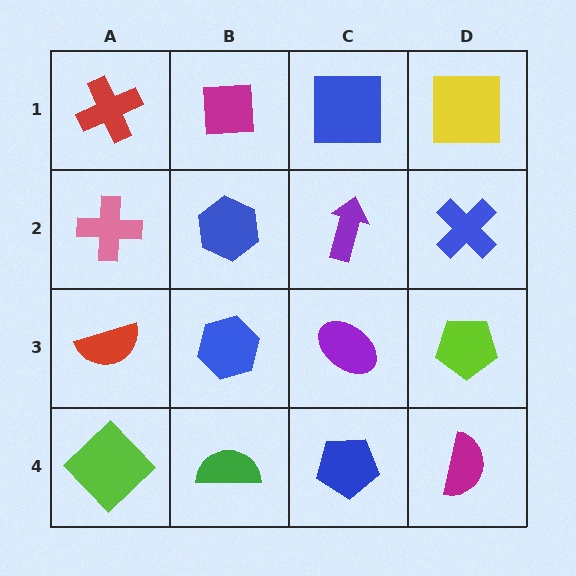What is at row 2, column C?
A purple arrow.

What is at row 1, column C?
A blue square.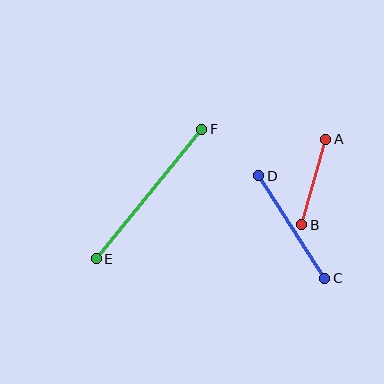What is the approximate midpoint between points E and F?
The midpoint is at approximately (149, 194) pixels.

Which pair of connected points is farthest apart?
Points E and F are farthest apart.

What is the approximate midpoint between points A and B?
The midpoint is at approximately (314, 182) pixels.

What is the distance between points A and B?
The distance is approximately 89 pixels.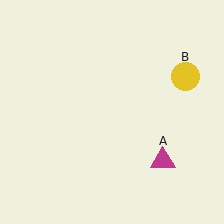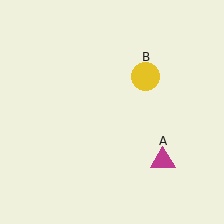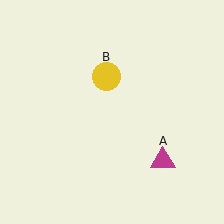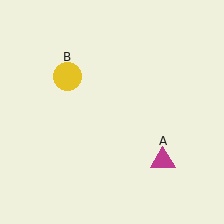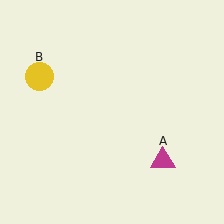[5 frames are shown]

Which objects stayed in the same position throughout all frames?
Magenta triangle (object A) remained stationary.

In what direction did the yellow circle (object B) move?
The yellow circle (object B) moved left.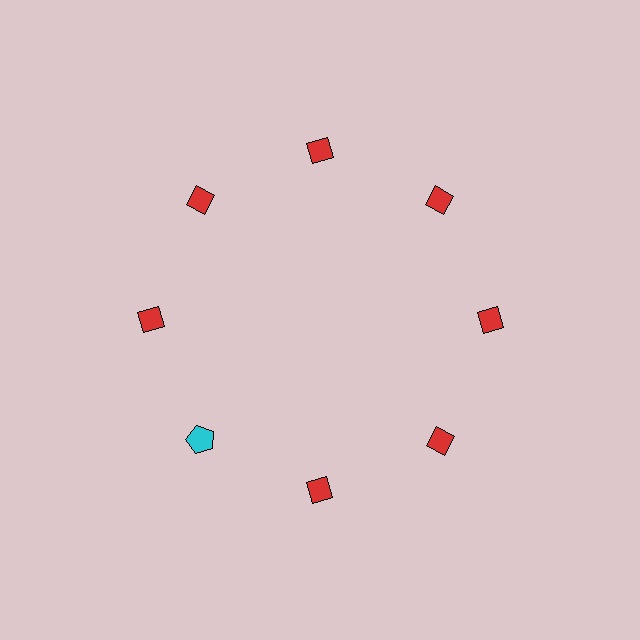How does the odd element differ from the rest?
It differs in both color (cyan instead of red) and shape (pentagon instead of diamond).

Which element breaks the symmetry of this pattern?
The cyan pentagon at roughly the 8 o'clock position breaks the symmetry. All other shapes are red diamonds.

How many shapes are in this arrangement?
There are 8 shapes arranged in a ring pattern.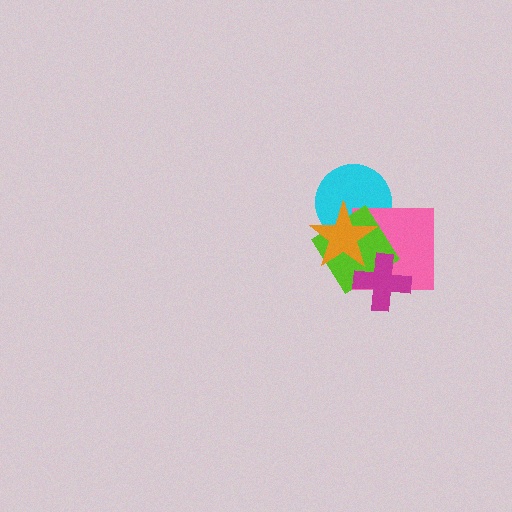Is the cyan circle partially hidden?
Yes, it is partially covered by another shape.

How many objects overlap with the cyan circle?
3 objects overlap with the cyan circle.